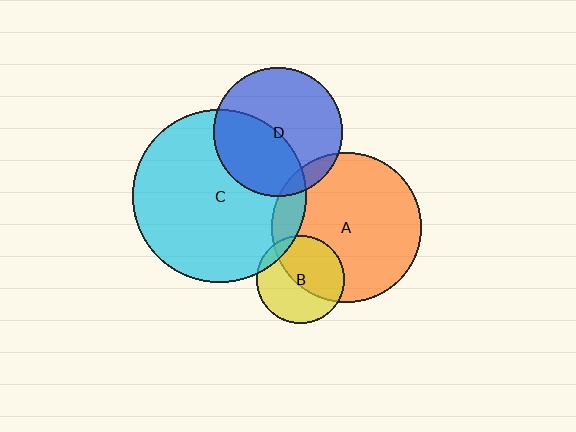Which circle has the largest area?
Circle C (cyan).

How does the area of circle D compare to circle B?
Approximately 2.1 times.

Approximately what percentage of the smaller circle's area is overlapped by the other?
Approximately 10%.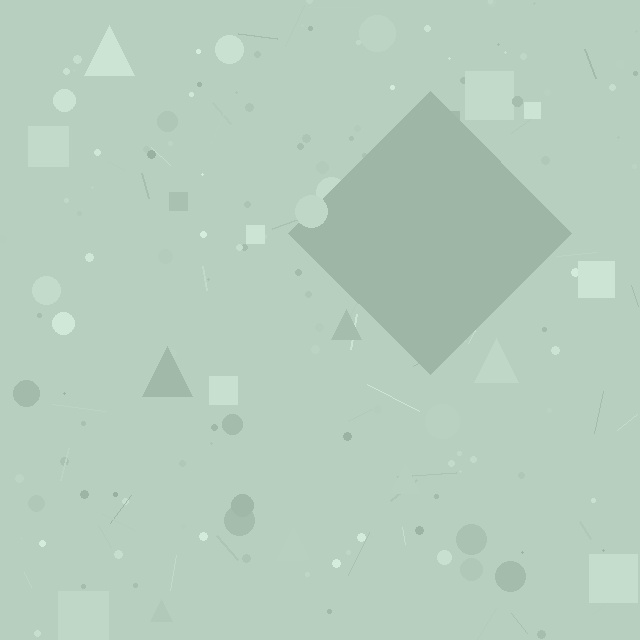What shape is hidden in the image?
A diamond is hidden in the image.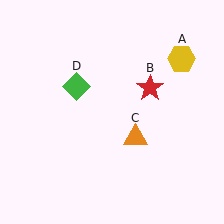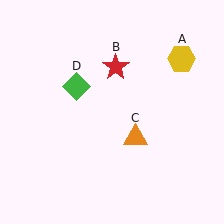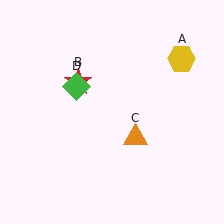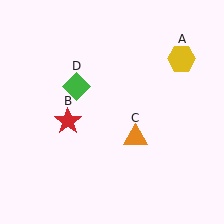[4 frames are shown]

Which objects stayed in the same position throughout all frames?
Yellow hexagon (object A) and orange triangle (object C) and green diamond (object D) remained stationary.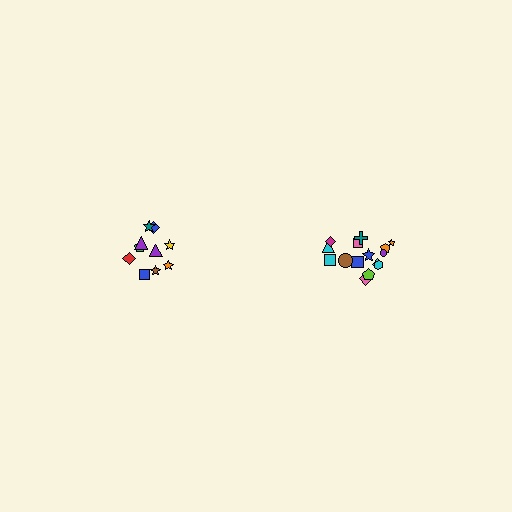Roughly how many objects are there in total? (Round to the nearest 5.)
Roughly 25 objects in total.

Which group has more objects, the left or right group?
The right group.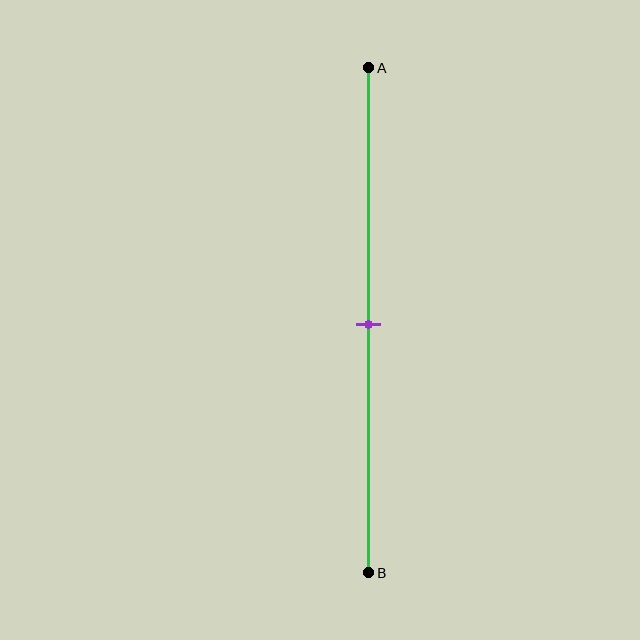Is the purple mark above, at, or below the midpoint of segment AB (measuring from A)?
The purple mark is approximately at the midpoint of segment AB.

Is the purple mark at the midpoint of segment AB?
Yes, the mark is approximately at the midpoint.